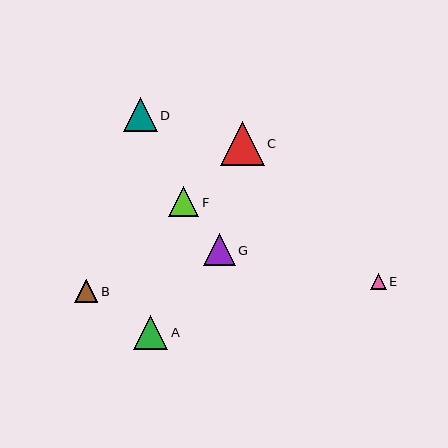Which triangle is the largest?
Triangle C is the largest with a size of approximately 44 pixels.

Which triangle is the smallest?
Triangle E is the smallest with a size of approximately 16 pixels.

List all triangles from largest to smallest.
From largest to smallest: C, D, A, G, F, B, E.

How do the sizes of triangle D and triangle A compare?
Triangle D and triangle A are approximately the same size.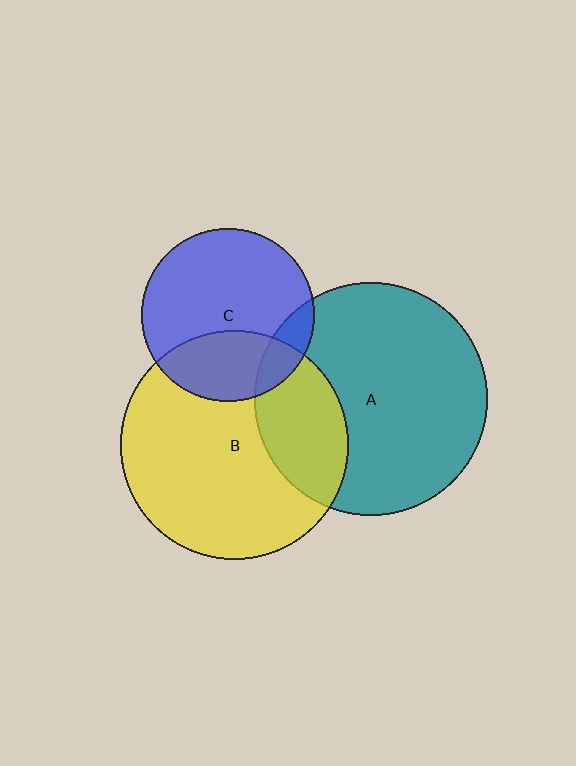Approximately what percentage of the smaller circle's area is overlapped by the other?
Approximately 25%.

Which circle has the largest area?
Circle A (teal).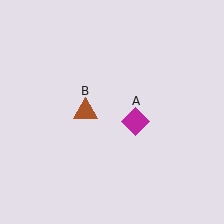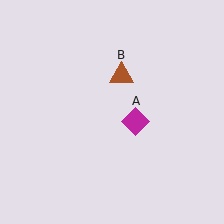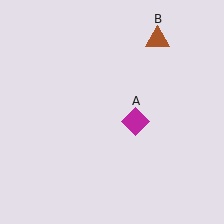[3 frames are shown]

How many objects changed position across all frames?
1 object changed position: brown triangle (object B).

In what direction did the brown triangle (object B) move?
The brown triangle (object B) moved up and to the right.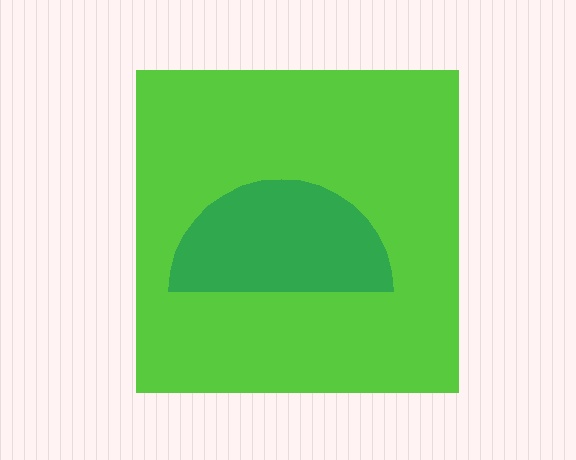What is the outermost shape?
The lime square.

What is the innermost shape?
The green semicircle.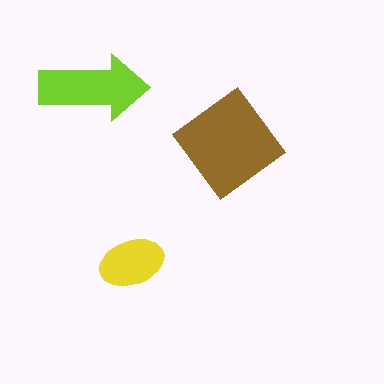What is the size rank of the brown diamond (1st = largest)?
1st.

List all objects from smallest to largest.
The yellow ellipse, the lime arrow, the brown diamond.